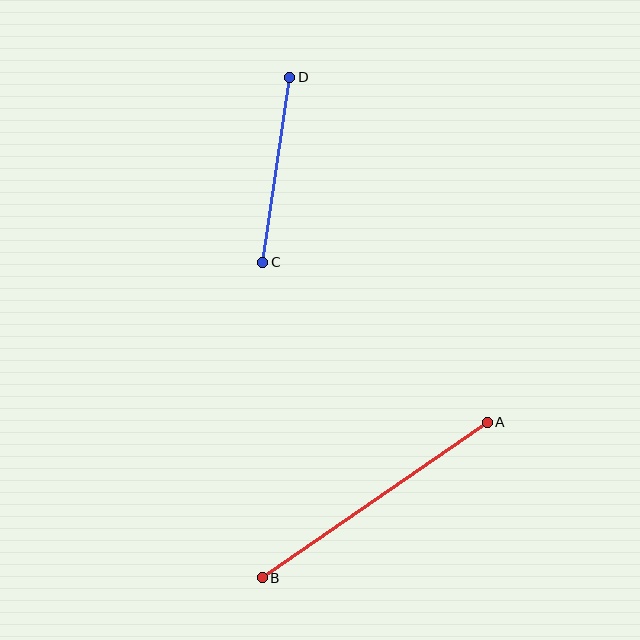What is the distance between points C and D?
The distance is approximately 187 pixels.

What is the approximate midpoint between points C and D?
The midpoint is at approximately (276, 170) pixels.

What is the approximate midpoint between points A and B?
The midpoint is at approximately (375, 500) pixels.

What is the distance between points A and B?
The distance is approximately 274 pixels.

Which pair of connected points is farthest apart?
Points A and B are farthest apart.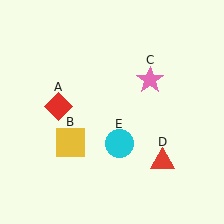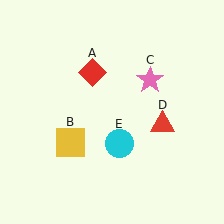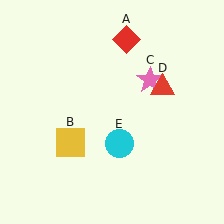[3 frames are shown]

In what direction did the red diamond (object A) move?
The red diamond (object A) moved up and to the right.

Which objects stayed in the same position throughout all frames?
Yellow square (object B) and pink star (object C) and cyan circle (object E) remained stationary.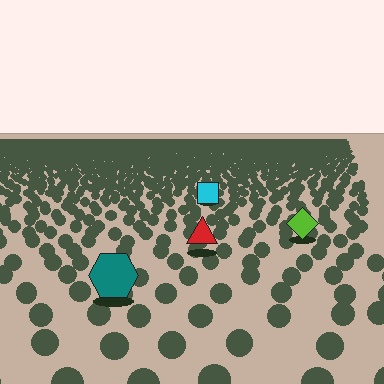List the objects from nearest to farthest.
From nearest to farthest: the teal hexagon, the red triangle, the lime diamond, the cyan square.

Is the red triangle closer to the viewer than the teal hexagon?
No. The teal hexagon is closer — you can tell from the texture gradient: the ground texture is coarser near it.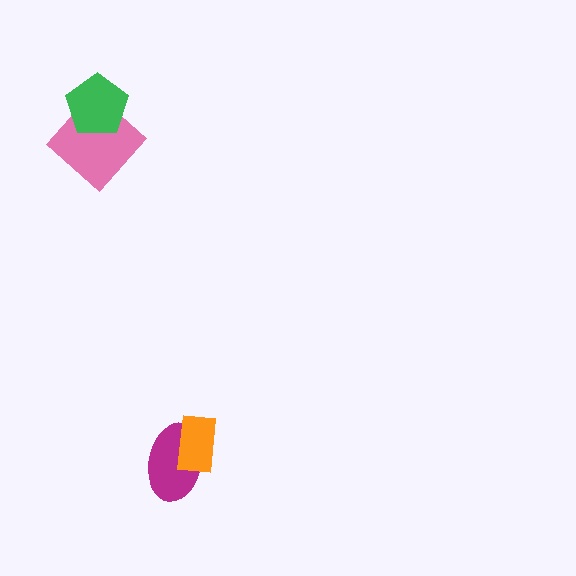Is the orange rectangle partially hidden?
No, no other shape covers it.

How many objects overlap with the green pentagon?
1 object overlaps with the green pentagon.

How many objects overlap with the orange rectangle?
1 object overlaps with the orange rectangle.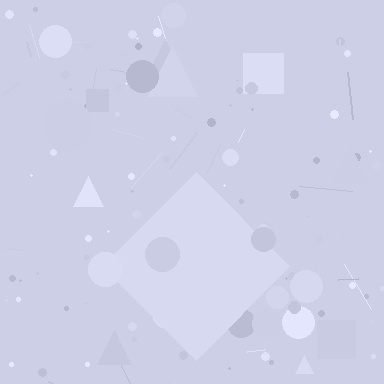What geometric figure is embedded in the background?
A diamond is embedded in the background.